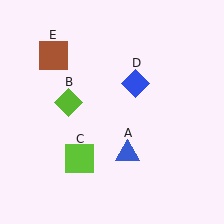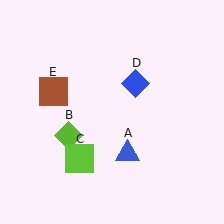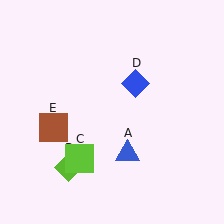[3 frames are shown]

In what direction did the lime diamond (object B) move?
The lime diamond (object B) moved down.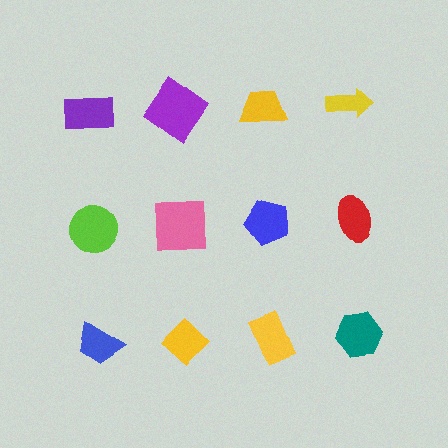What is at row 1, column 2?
A purple diamond.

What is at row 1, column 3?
A yellow trapezoid.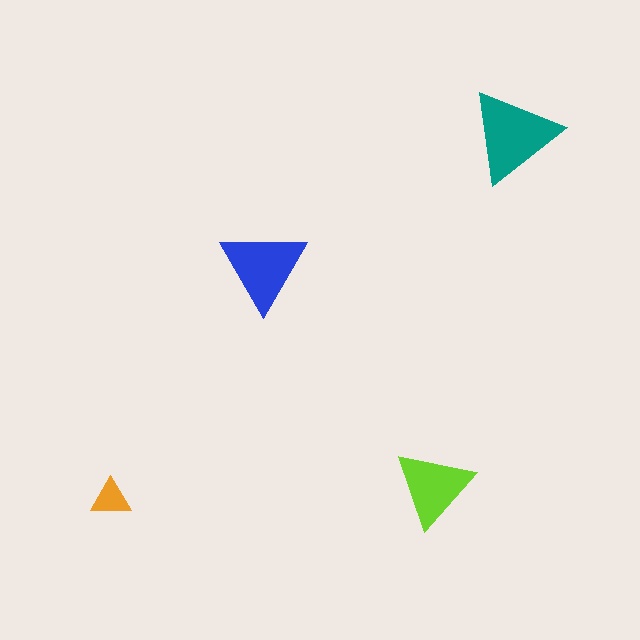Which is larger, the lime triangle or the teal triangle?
The teal one.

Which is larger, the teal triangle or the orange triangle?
The teal one.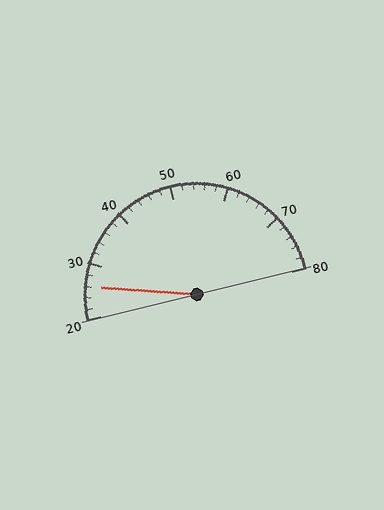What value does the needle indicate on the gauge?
The needle indicates approximately 26.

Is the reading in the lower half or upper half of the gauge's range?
The reading is in the lower half of the range (20 to 80).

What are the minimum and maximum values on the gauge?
The gauge ranges from 20 to 80.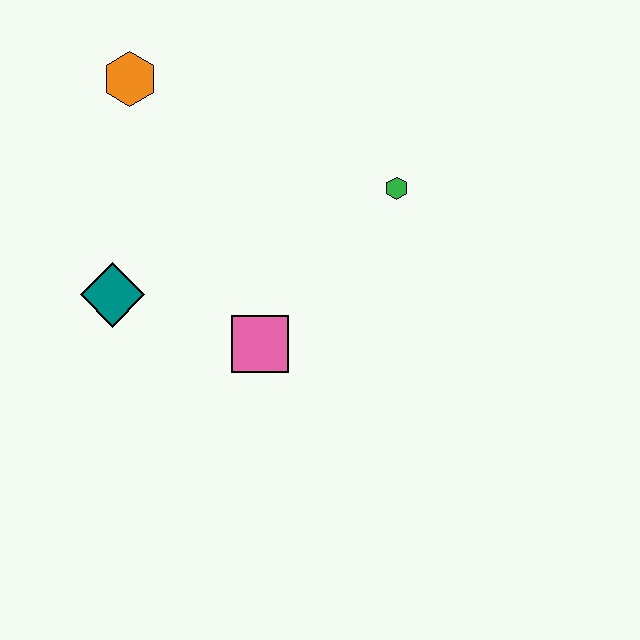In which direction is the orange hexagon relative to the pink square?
The orange hexagon is above the pink square.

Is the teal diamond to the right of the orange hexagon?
No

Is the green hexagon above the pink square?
Yes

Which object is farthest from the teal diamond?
The green hexagon is farthest from the teal diamond.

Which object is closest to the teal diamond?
The pink square is closest to the teal diamond.